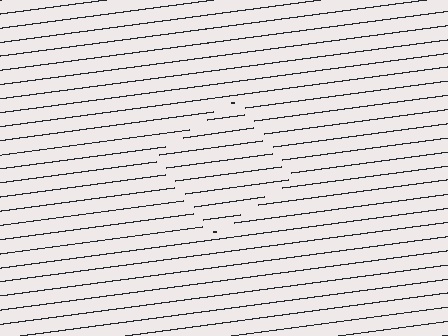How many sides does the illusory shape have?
4 sides — the line-ends trace a square.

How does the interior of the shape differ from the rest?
The interior of the shape contains the same grating, shifted by half a period — the contour is defined by the phase discontinuity where line-ends from the inner and outer gratings abut.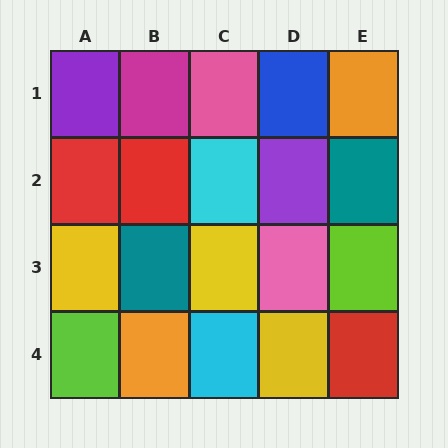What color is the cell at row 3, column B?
Teal.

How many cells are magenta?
1 cell is magenta.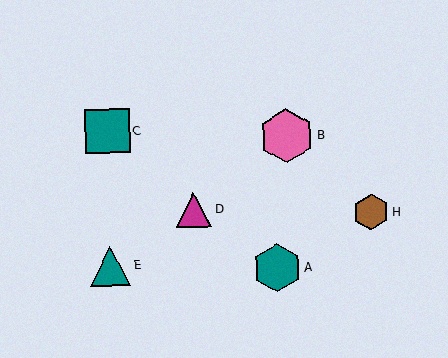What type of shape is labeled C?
Shape C is a teal square.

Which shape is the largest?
The pink hexagon (labeled B) is the largest.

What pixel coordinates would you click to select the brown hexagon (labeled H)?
Click at (371, 212) to select the brown hexagon H.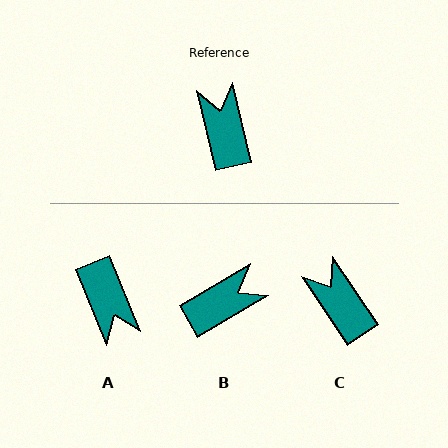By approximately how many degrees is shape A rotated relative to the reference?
Approximately 170 degrees clockwise.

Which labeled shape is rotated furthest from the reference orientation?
A, about 170 degrees away.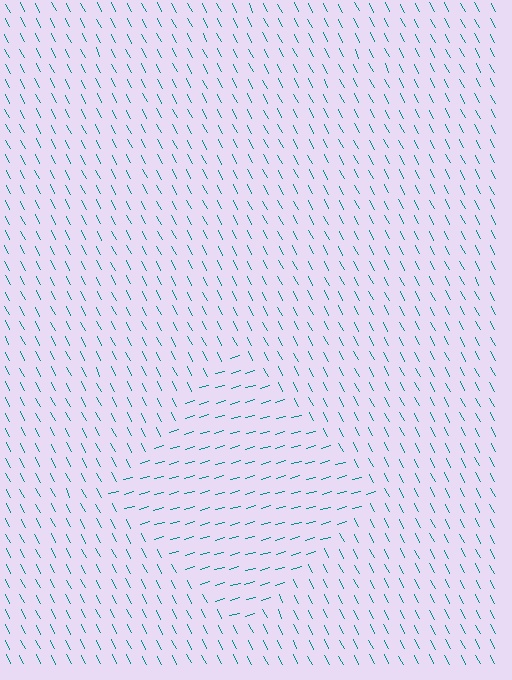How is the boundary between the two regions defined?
The boundary is defined purely by a change in line orientation (approximately 79 degrees difference). All lines are the same color and thickness.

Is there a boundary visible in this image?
Yes, there is a texture boundary formed by a change in line orientation.